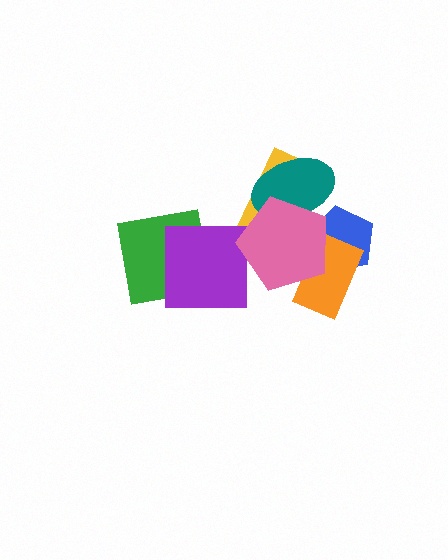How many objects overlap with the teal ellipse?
2 objects overlap with the teal ellipse.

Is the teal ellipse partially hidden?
Yes, it is partially covered by another shape.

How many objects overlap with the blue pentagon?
2 objects overlap with the blue pentagon.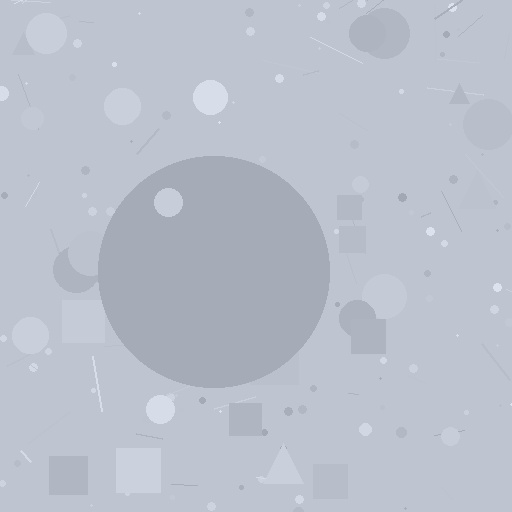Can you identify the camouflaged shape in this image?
The camouflaged shape is a circle.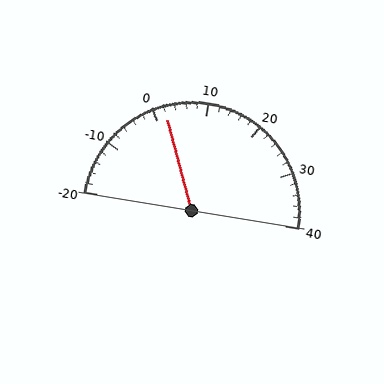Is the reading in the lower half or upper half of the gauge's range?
The reading is in the lower half of the range (-20 to 40).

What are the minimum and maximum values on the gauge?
The gauge ranges from -20 to 40.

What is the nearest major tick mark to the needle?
The nearest major tick mark is 0.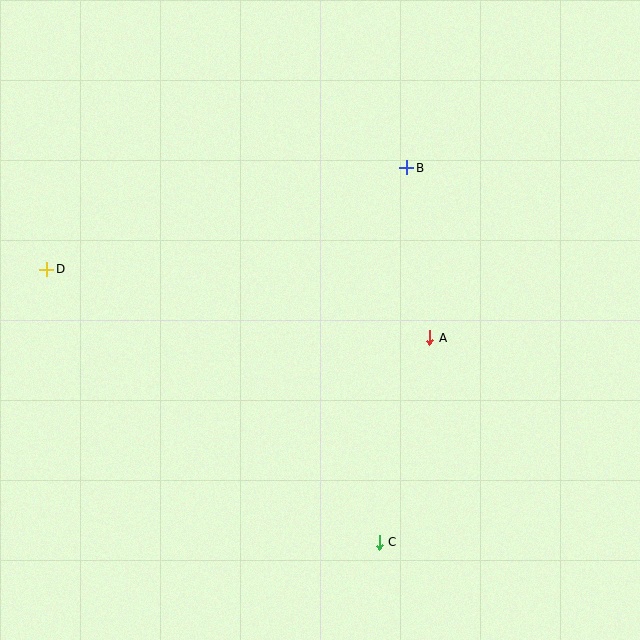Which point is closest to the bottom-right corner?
Point C is closest to the bottom-right corner.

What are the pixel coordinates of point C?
Point C is at (379, 542).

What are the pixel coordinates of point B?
Point B is at (407, 168).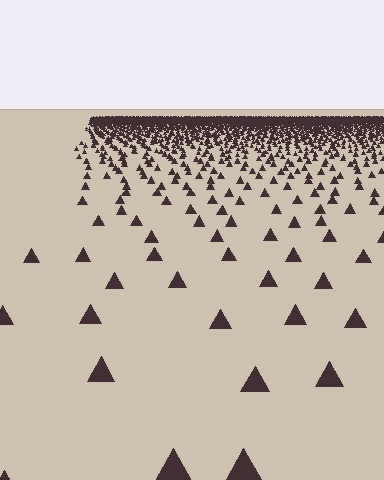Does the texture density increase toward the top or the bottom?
Density increases toward the top.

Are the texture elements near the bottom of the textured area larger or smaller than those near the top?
Larger. Near the bottom, elements are closer to the viewer and appear at a bigger on-screen size.